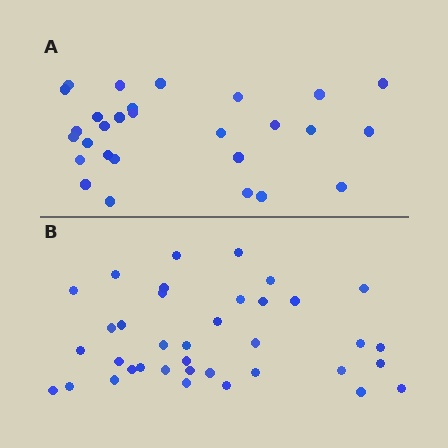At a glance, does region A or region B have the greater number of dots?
Region B (the bottom region) has more dots.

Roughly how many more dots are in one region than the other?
Region B has roughly 8 or so more dots than region A.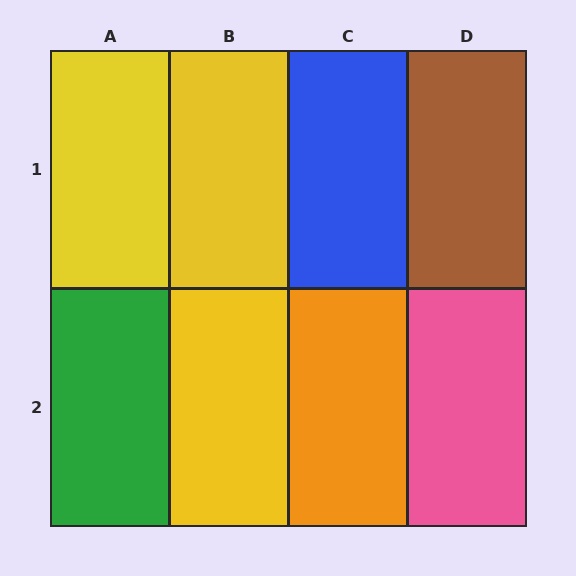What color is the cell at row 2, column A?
Green.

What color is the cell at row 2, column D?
Pink.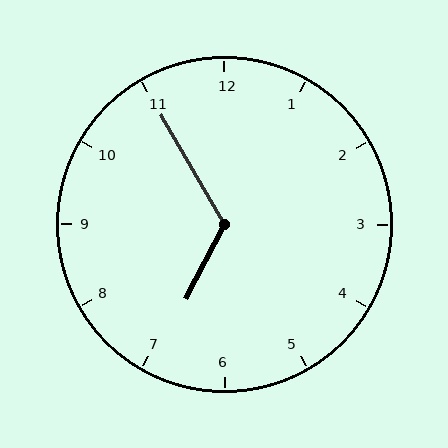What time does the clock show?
6:55.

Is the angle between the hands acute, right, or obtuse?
It is obtuse.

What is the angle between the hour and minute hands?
Approximately 122 degrees.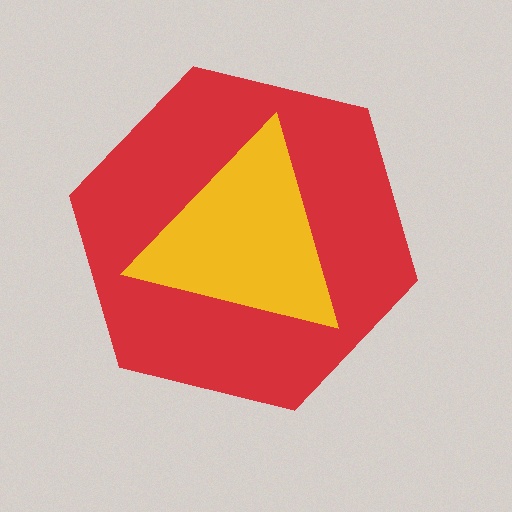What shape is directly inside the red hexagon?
The yellow triangle.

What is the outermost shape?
The red hexagon.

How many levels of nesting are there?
2.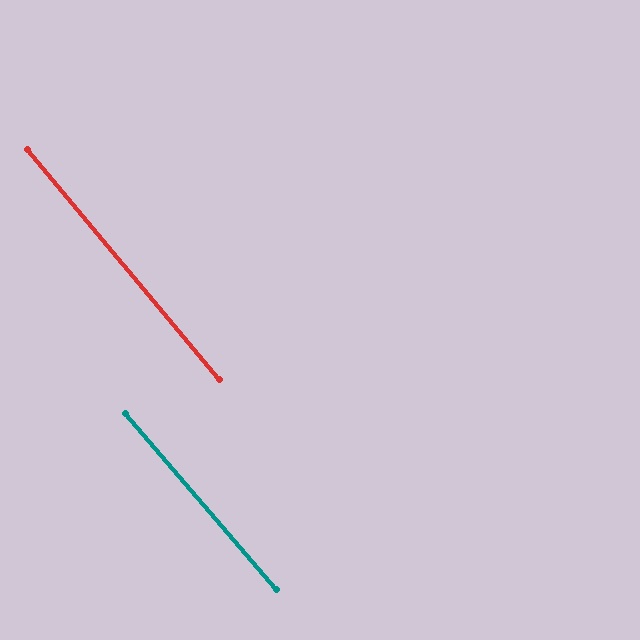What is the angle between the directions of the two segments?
Approximately 1 degree.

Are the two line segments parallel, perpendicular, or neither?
Parallel — their directions differ by only 0.8°.